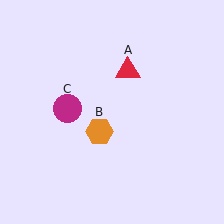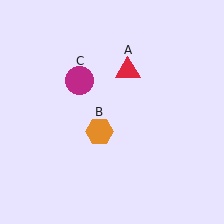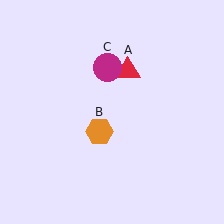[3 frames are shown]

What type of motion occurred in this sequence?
The magenta circle (object C) rotated clockwise around the center of the scene.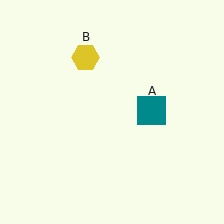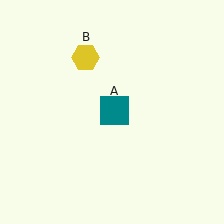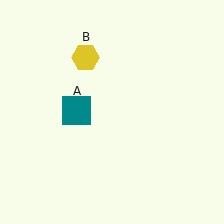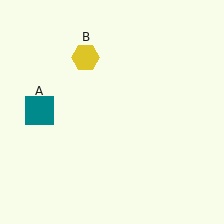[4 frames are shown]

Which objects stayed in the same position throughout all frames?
Yellow hexagon (object B) remained stationary.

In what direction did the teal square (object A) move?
The teal square (object A) moved left.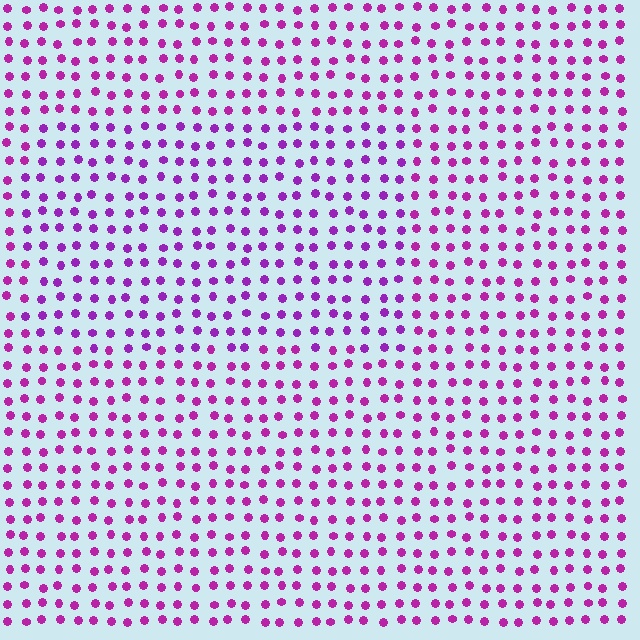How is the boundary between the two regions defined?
The boundary is defined purely by a slight shift in hue (about 21 degrees). Spacing, size, and orientation are identical on both sides.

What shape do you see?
I see a rectangle.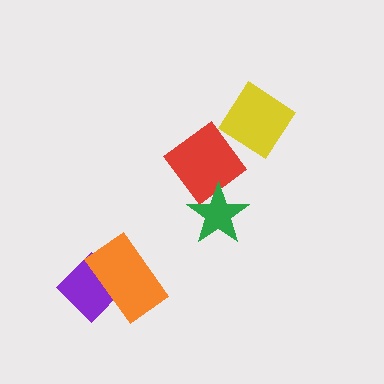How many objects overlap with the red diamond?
2 objects overlap with the red diamond.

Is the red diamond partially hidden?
Yes, it is partially covered by another shape.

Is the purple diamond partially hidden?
Yes, it is partially covered by another shape.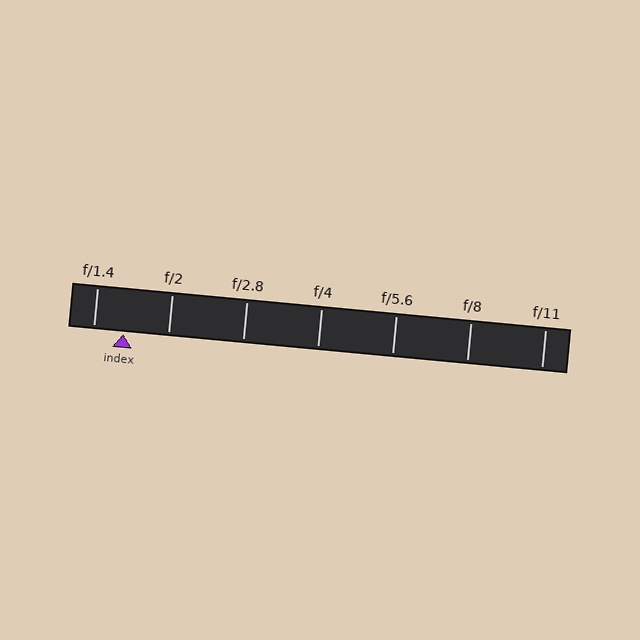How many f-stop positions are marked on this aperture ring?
There are 7 f-stop positions marked.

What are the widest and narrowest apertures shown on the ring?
The widest aperture shown is f/1.4 and the narrowest is f/11.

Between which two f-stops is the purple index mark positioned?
The index mark is between f/1.4 and f/2.